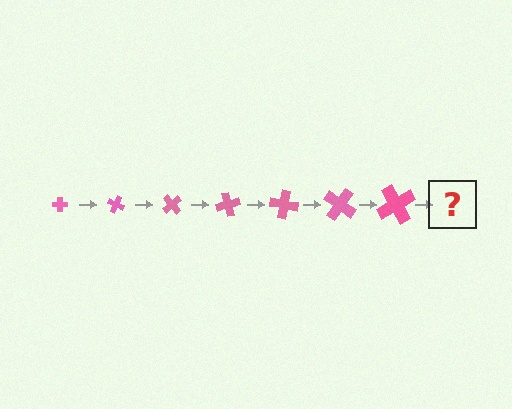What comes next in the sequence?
The next element should be a cross, larger than the previous one and rotated 175 degrees from the start.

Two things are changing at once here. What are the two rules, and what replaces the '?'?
The two rules are that the cross grows larger each step and it rotates 25 degrees each step. The '?' should be a cross, larger than the previous one and rotated 175 degrees from the start.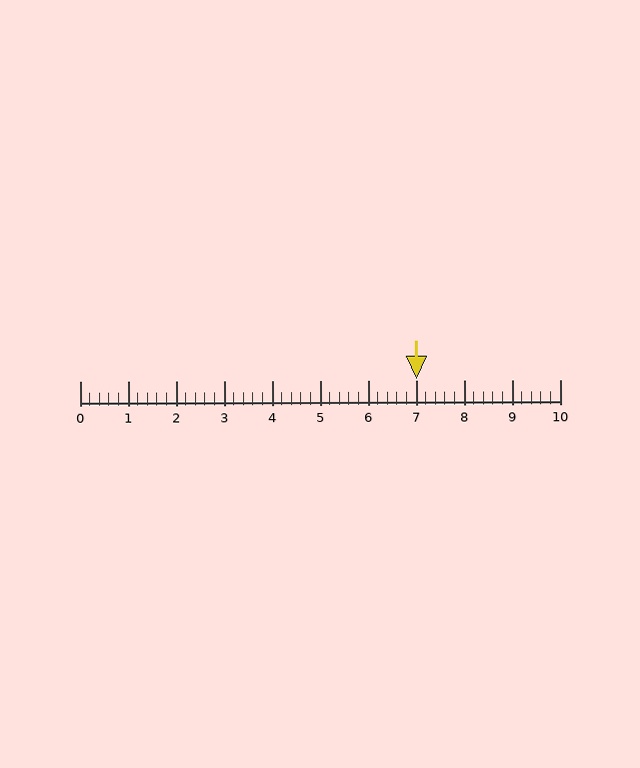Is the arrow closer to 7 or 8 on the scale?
The arrow is closer to 7.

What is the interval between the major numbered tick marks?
The major tick marks are spaced 1 units apart.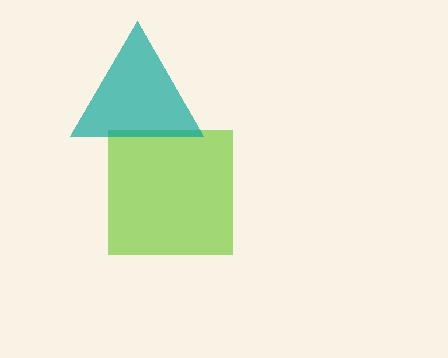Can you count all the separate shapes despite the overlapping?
Yes, there are 2 separate shapes.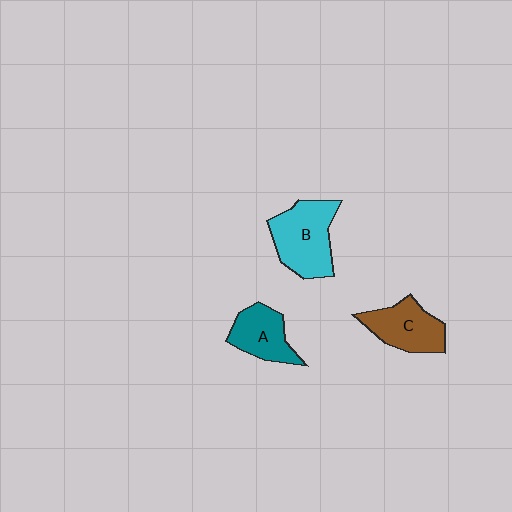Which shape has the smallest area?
Shape A (teal).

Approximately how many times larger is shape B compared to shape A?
Approximately 1.5 times.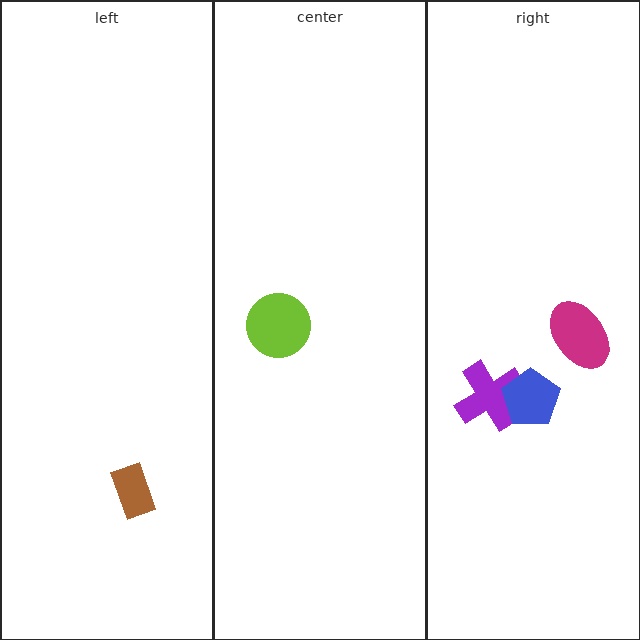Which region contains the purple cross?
The right region.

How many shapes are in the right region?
3.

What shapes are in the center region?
The lime circle.